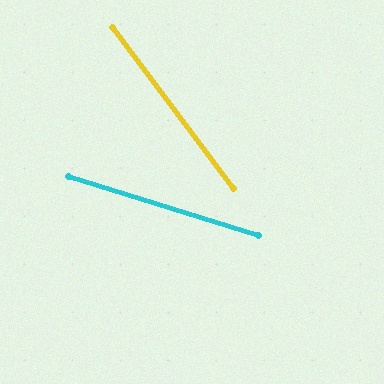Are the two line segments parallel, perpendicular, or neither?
Neither parallel nor perpendicular — they differ by about 36°.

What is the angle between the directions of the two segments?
Approximately 36 degrees.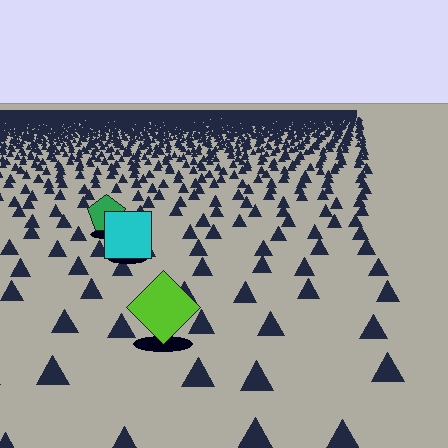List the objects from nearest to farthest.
From nearest to farthest: the lime diamond, the cyan square, the green pentagon.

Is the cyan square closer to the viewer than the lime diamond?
No. The lime diamond is closer — you can tell from the texture gradient: the ground texture is coarser near it.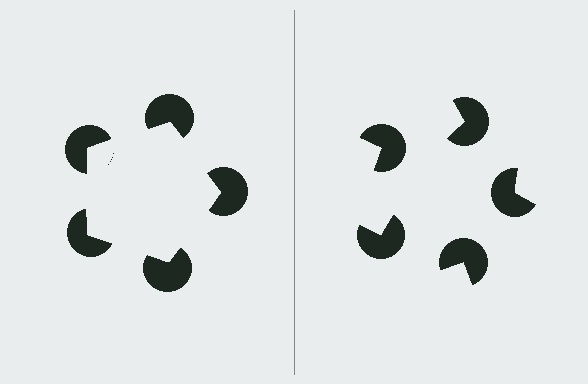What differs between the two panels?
The pac-man discs are positioned identically on both sides; only the wedge orientations differ. On the left they align to a pentagon; on the right they are misaligned.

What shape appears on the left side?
An illusory pentagon.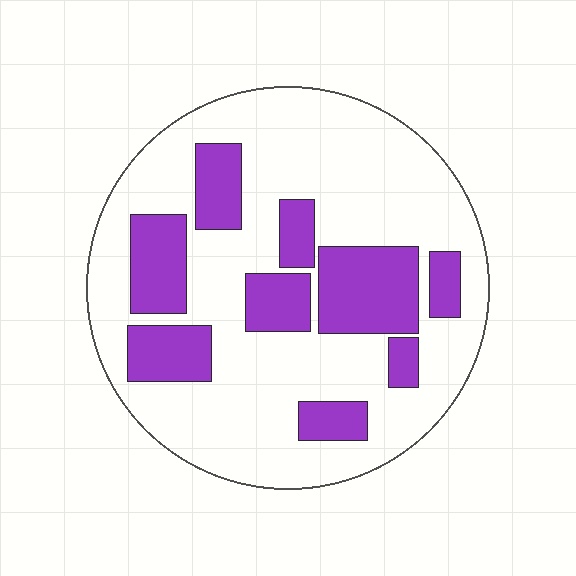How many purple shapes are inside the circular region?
9.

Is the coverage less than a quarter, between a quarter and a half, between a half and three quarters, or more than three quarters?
Between a quarter and a half.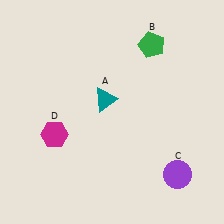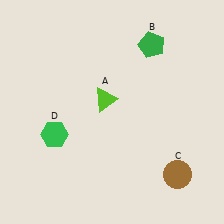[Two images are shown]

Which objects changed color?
A changed from teal to lime. C changed from purple to brown. D changed from magenta to green.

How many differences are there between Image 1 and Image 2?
There are 3 differences between the two images.